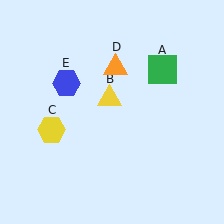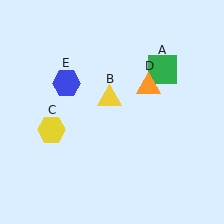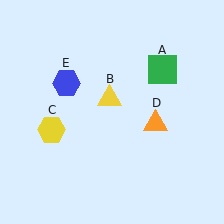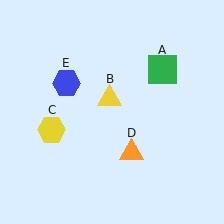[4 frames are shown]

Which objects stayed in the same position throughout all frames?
Green square (object A) and yellow triangle (object B) and yellow hexagon (object C) and blue hexagon (object E) remained stationary.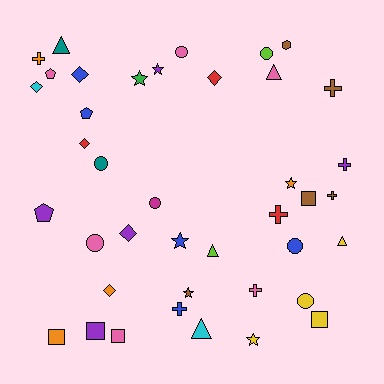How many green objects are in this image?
There is 1 green object.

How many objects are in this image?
There are 40 objects.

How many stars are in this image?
There are 6 stars.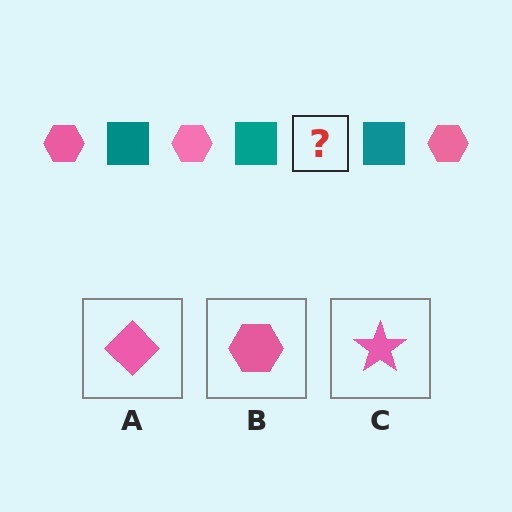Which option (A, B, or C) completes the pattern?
B.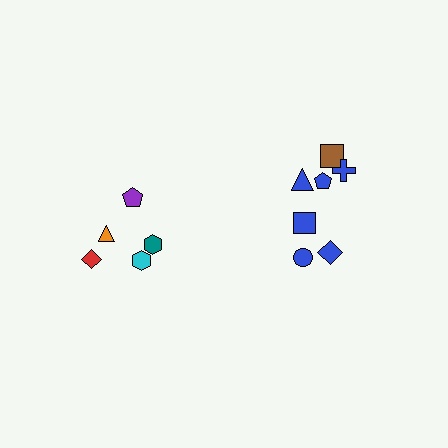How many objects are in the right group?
There are 7 objects.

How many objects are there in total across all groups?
There are 12 objects.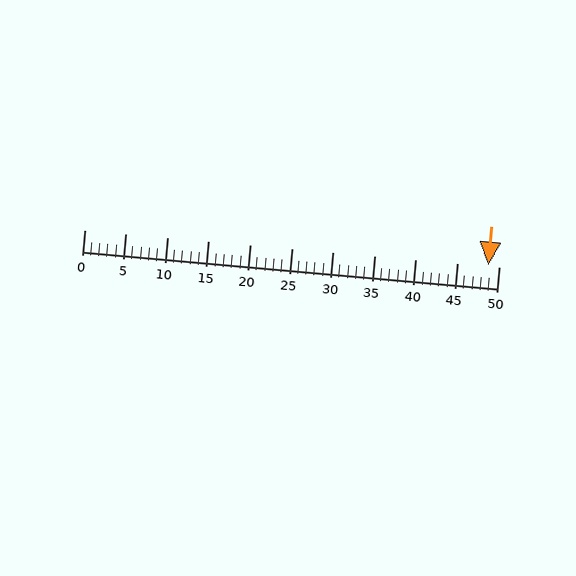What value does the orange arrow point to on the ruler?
The orange arrow points to approximately 49.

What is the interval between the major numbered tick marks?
The major tick marks are spaced 5 units apart.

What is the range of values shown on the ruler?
The ruler shows values from 0 to 50.